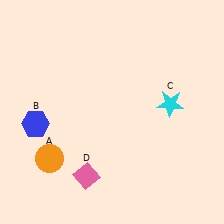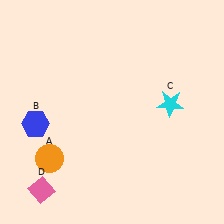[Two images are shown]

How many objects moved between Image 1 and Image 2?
1 object moved between the two images.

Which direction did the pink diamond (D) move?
The pink diamond (D) moved left.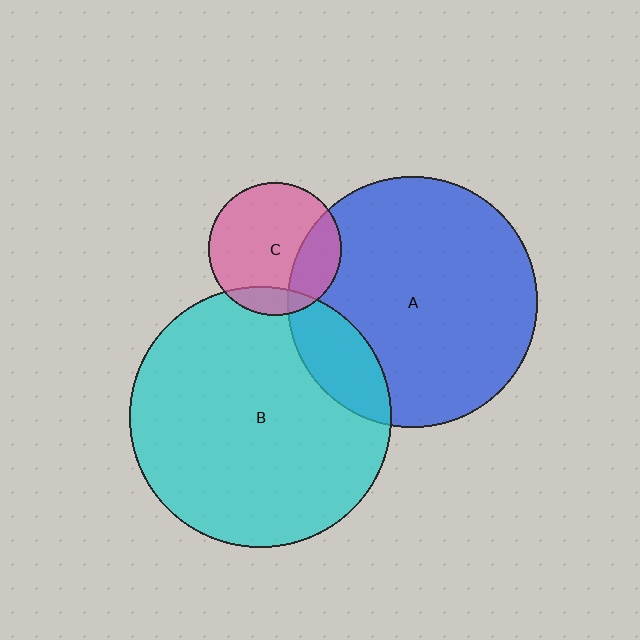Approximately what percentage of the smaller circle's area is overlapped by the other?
Approximately 15%.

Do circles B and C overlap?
Yes.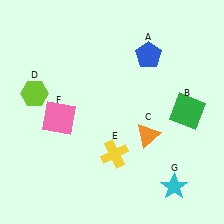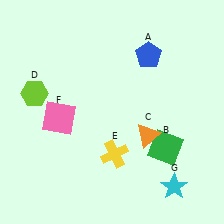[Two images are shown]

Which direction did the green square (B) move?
The green square (B) moved down.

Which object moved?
The green square (B) moved down.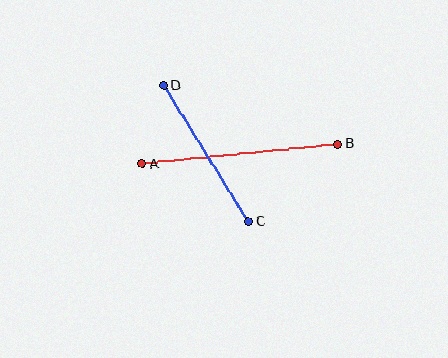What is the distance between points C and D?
The distance is approximately 160 pixels.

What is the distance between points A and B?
The distance is approximately 197 pixels.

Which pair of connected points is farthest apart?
Points A and B are farthest apart.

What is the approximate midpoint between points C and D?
The midpoint is at approximately (206, 153) pixels.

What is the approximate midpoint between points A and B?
The midpoint is at approximately (240, 154) pixels.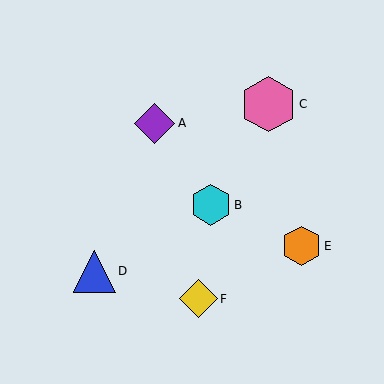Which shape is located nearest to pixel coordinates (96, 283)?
The blue triangle (labeled D) at (94, 271) is nearest to that location.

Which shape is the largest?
The pink hexagon (labeled C) is the largest.